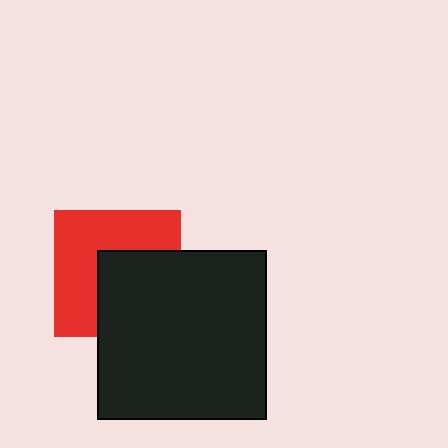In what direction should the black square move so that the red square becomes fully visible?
The black square should move toward the lower-right. That is the shortest direction to clear the overlap and leave the red square fully visible.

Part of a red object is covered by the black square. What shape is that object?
It is a square.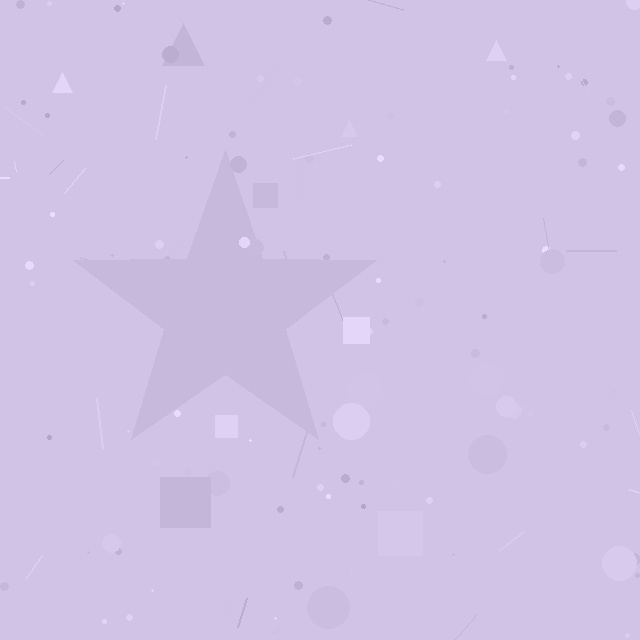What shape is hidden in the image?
A star is hidden in the image.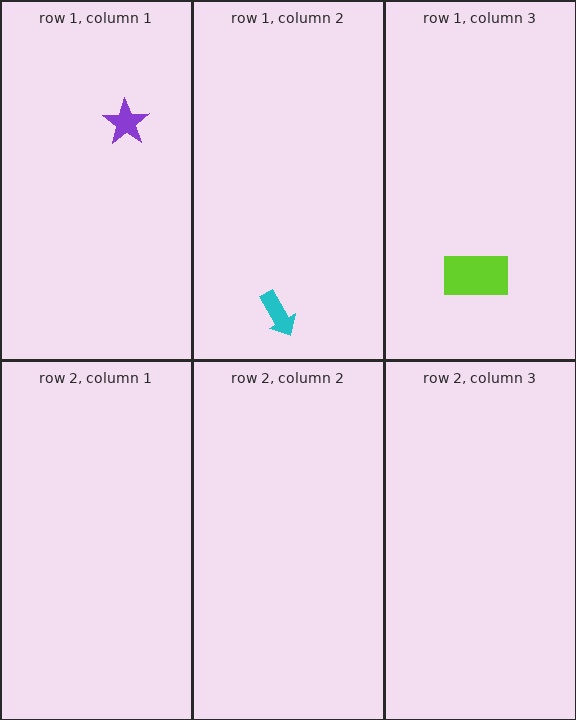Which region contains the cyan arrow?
The row 1, column 2 region.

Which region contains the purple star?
The row 1, column 1 region.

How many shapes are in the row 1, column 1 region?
1.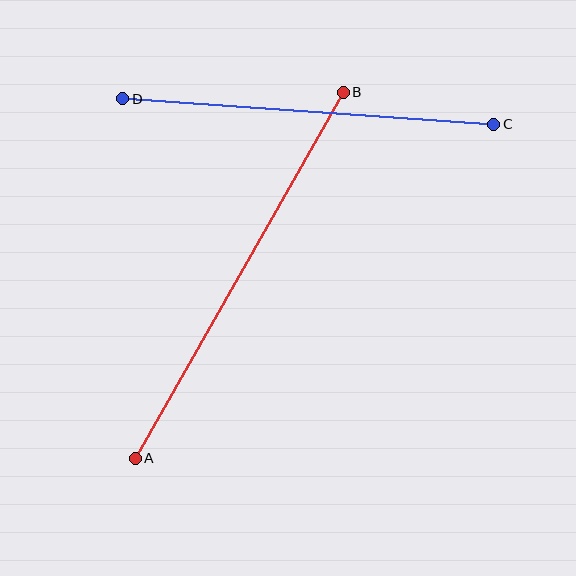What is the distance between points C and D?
The distance is approximately 372 pixels.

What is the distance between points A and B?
The distance is approximately 421 pixels.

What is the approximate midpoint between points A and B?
The midpoint is at approximately (239, 275) pixels.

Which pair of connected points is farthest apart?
Points A and B are farthest apart.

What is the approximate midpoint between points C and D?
The midpoint is at approximately (308, 112) pixels.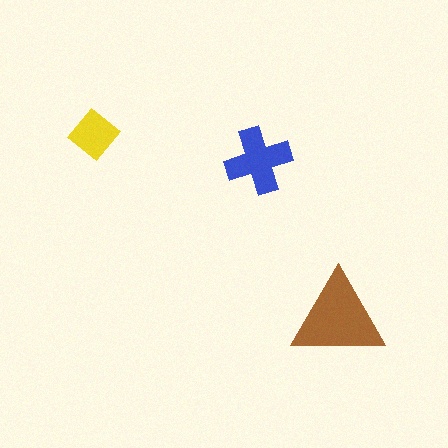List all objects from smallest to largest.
The yellow diamond, the blue cross, the brown triangle.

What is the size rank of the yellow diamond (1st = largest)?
3rd.